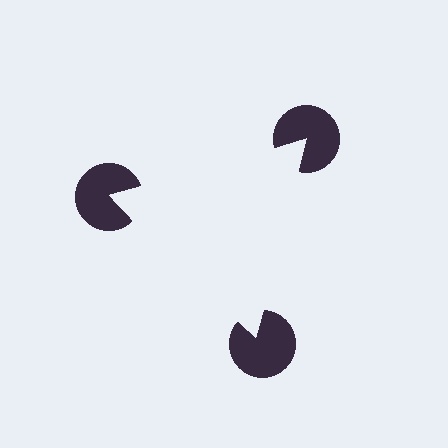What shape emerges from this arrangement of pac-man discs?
An illusory triangle — its edges are inferred from the aligned wedge cuts in the pac-man discs, not physically drawn.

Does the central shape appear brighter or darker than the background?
It typically appears slightly brighter than the background, even though no actual brightness change is drawn.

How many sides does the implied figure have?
3 sides.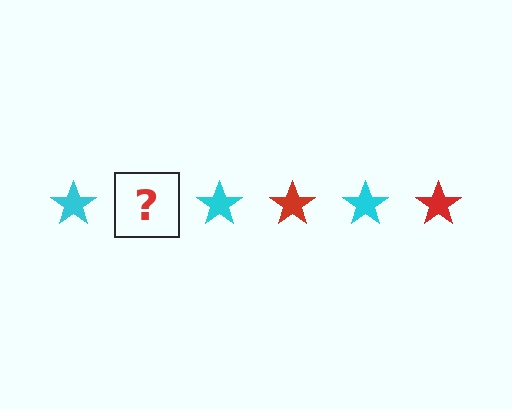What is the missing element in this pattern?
The missing element is a red star.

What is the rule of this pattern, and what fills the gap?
The rule is that the pattern cycles through cyan, red stars. The gap should be filled with a red star.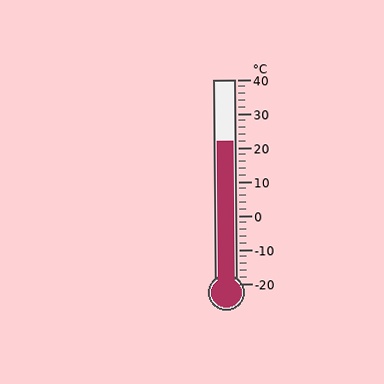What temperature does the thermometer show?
The thermometer shows approximately 22°C.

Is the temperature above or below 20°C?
The temperature is above 20°C.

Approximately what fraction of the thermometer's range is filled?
The thermometer is filled to approximately 70% of its range.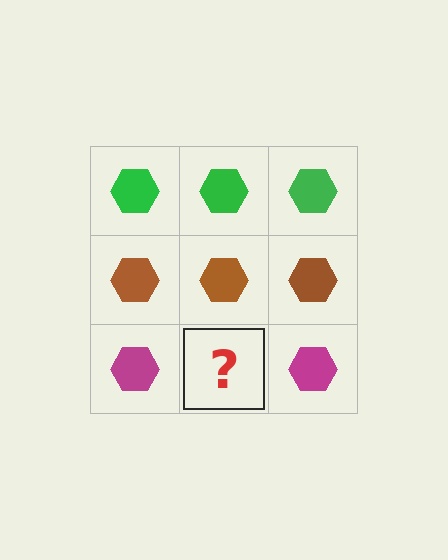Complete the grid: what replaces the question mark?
The question mark should be replaced with a magenta hexagon.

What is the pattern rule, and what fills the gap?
The rule is that each row has a consistent color. The gap should be filled with a magenta hexagon.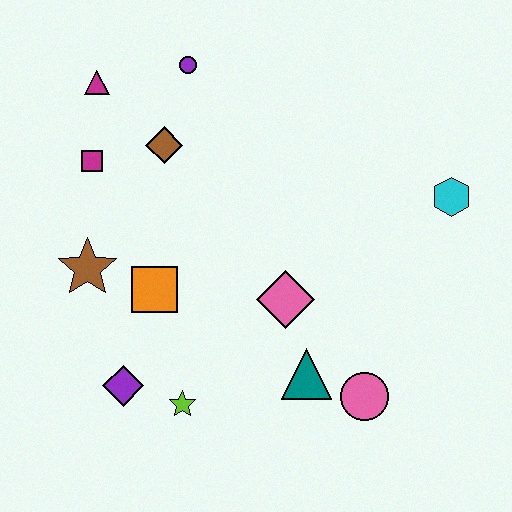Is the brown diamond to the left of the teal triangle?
Yes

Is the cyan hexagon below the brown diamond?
Yes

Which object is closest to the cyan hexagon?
The pink diamond is closest to the cyan hexagon.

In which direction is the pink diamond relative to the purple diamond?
The pink diamond is to the right of the purple diamond.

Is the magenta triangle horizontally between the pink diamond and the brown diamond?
No